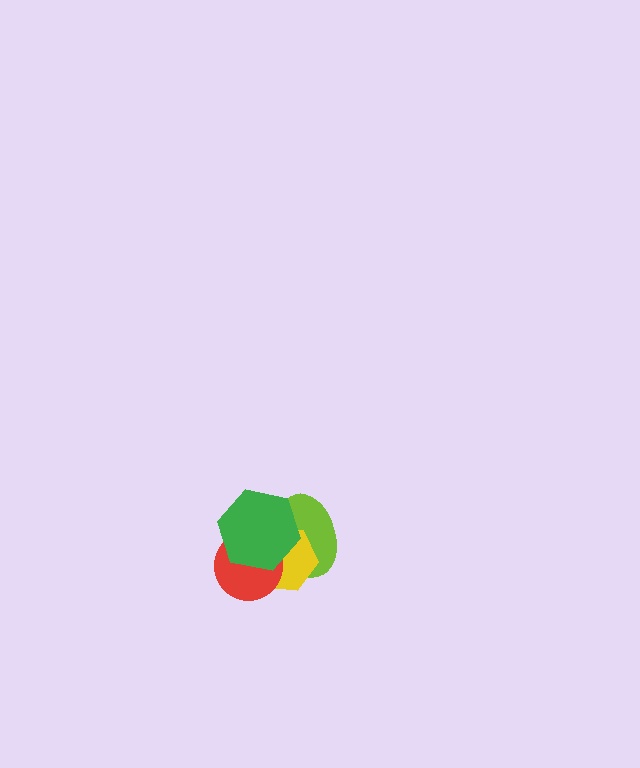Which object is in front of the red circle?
The green hexagon is in front of the red circle.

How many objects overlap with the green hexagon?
3 objects overlap with the green hexagon.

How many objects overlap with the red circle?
3 objects overlap with the red circle.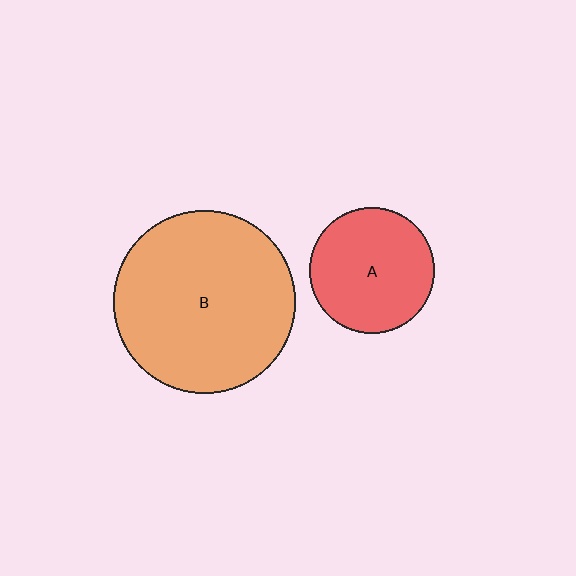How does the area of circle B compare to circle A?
Approximately 2.1 times.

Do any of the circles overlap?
No, none of the circles overlap.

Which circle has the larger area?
Circle B (orange).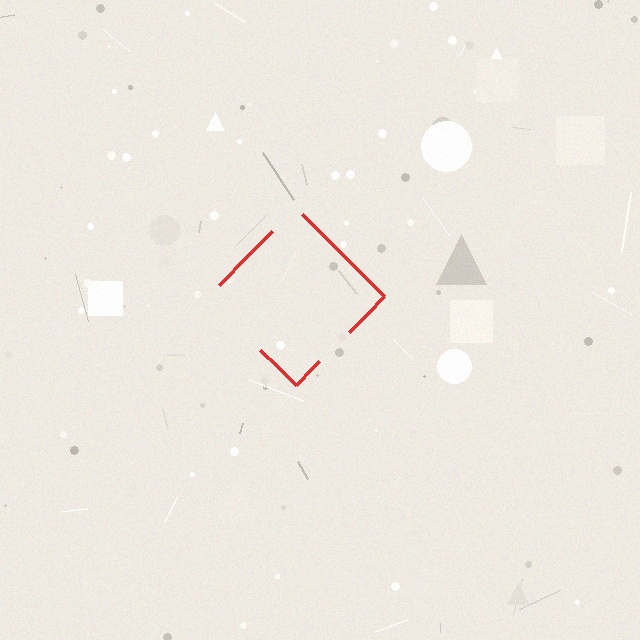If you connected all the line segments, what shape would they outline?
They would outline a diamond.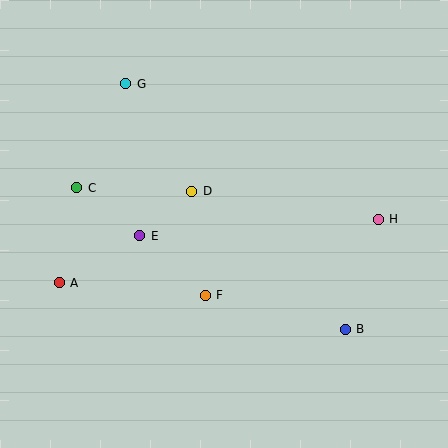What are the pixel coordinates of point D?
Point D is at (192, 191).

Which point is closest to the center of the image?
Point D at (192, 191) is closest to the center.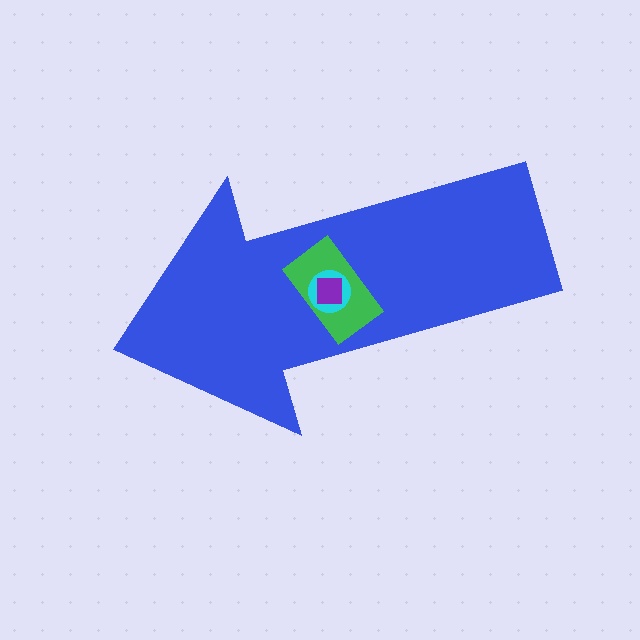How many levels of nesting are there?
4.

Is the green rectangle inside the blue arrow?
Yes.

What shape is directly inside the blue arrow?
The green rectangle.